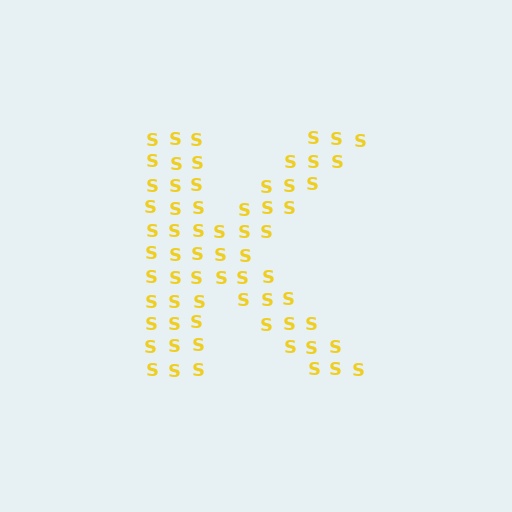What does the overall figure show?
The overall figure shows the letter K.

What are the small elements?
The small elements are letter S's.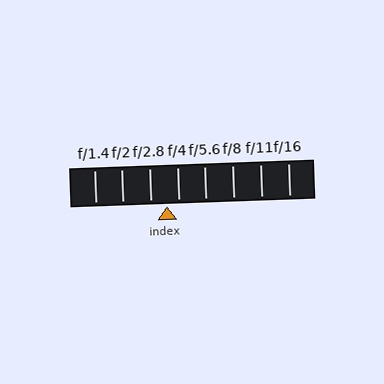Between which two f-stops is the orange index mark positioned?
The index mark is between f/2.8 and f/4.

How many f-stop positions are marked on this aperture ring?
There are 8 f-stop positions marked.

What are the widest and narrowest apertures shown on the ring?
The widest aperture shown is f/1.4 and the narrowest is f/16.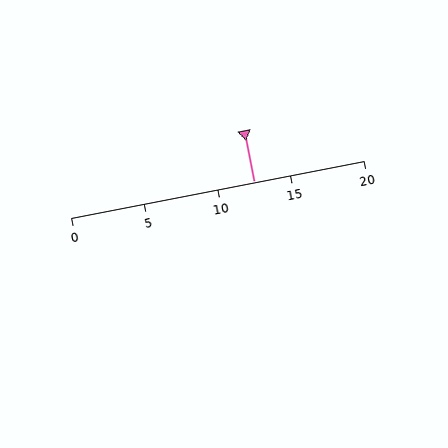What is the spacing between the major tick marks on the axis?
The major ticks are spaced 5 apart.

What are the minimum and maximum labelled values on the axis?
The axis runs from 0 to 20.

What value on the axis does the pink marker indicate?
The marker indicates approximately 12.5.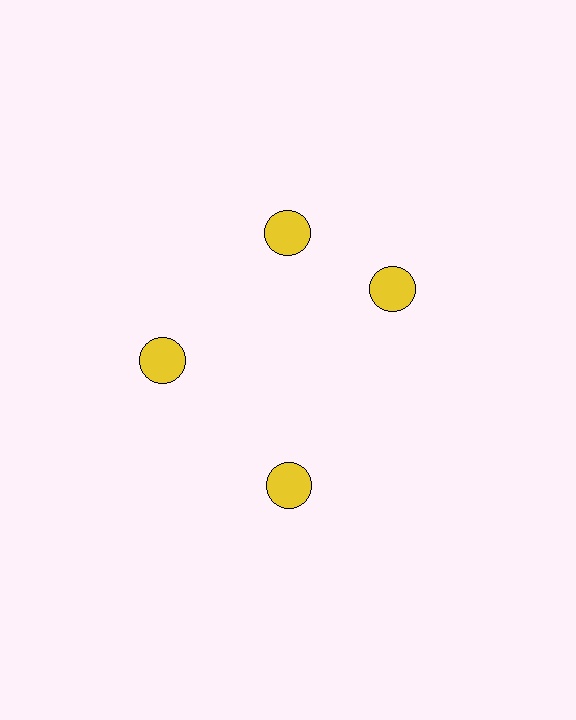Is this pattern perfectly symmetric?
No. The 4 yellow circles are arranged in a ring, but one element near the 3 o'clock position is rotated out of alignment along the ring, breaking the 4-fold rotational symmetry.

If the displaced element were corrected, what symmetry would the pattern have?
It would have 4-fold rotational symmetry — the pattern would map onto itself every 90 degrees.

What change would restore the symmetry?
The symmetry would be restored by rotating it back into even spacing with its neighbors so that all 4 circles sit at equal angles and equal distance from the center.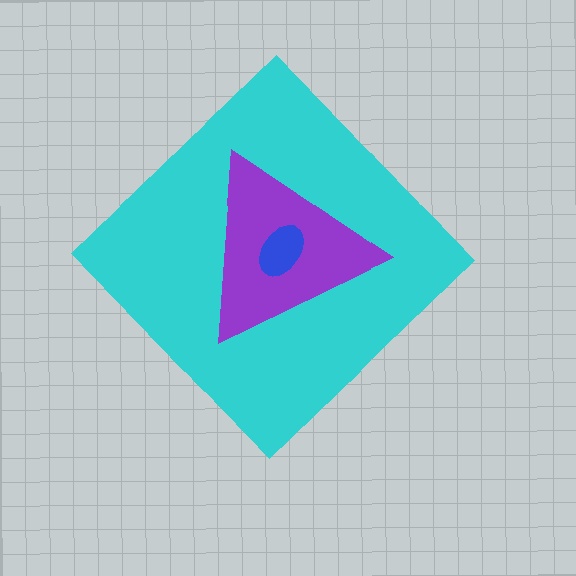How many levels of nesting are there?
3.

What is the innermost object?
The blue ellipse.